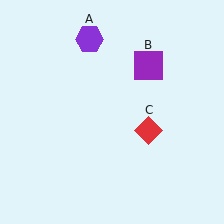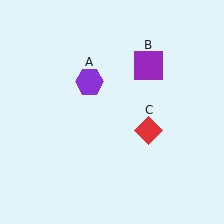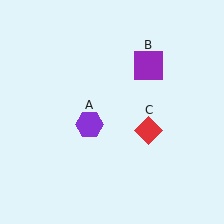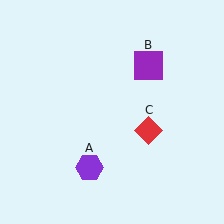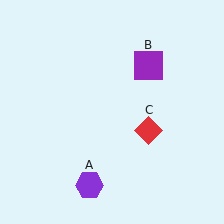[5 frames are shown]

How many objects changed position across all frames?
1 object changed position: purple hexagon (object A).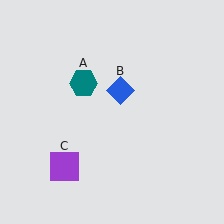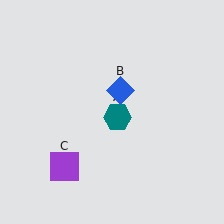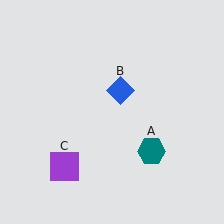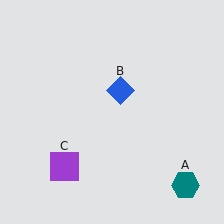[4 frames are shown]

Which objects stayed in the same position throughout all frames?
Blue diamond (object B) and purple square (object C) remained stationary.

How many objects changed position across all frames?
1 object changed position: teal hexagon (object A).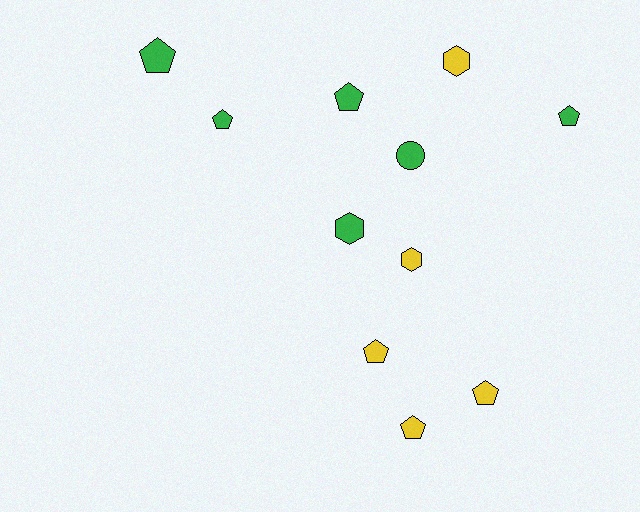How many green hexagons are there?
There is 1 green hexagon.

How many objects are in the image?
There are 11 objects.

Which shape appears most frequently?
Pentagon, with 7 objects.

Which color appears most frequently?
Green, with 6 objects.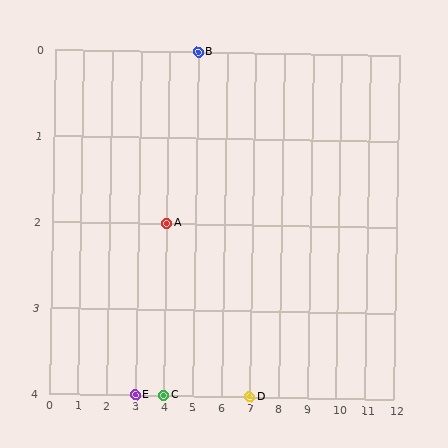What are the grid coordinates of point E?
Point E is at grid coordinates (3, 4).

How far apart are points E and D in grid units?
Points E and D are 4 columns apart.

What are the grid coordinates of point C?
Point C is at grid coordinates (4, 4).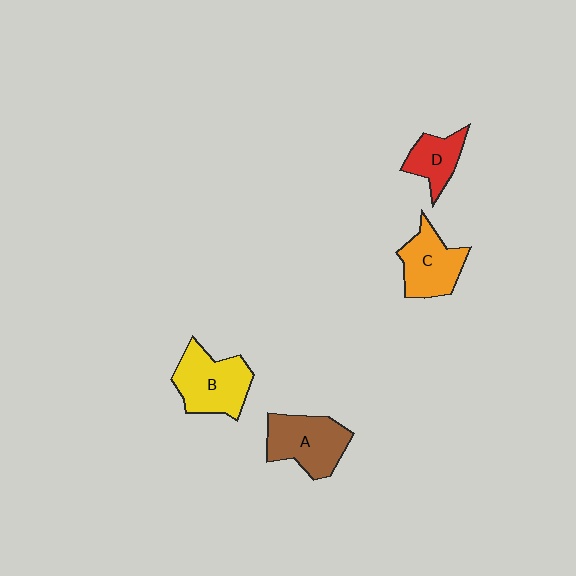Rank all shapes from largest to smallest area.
From largest to smallest: B (yellow), A (brown), C (orange), D (red).